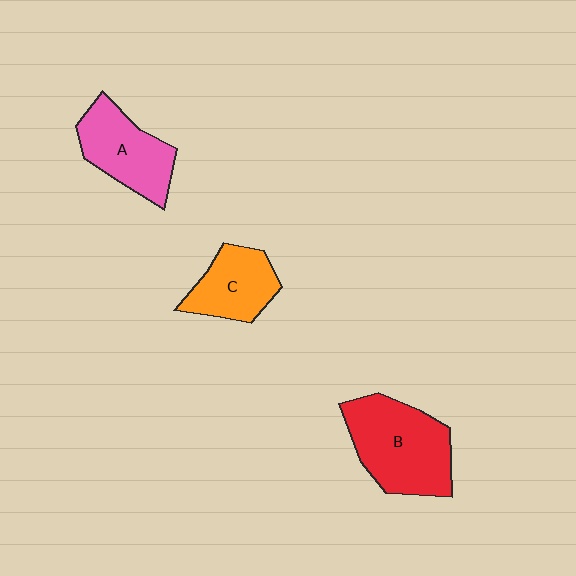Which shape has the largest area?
Shape B (red).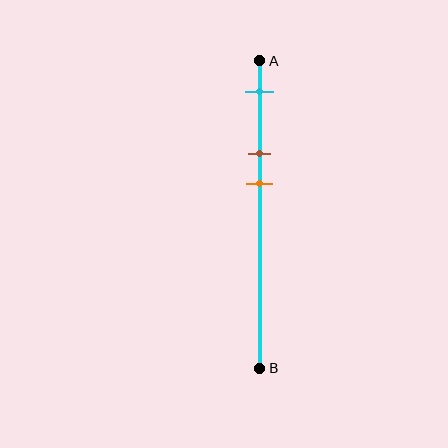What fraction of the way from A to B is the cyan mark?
The cyan mark is approximately 10% (0.1) of the way from A to B.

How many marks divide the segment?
There are 3 marks dividing the segment.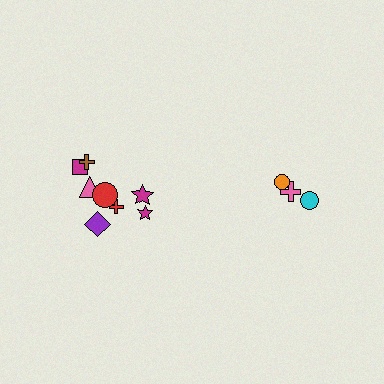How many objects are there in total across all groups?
There are 11 objects.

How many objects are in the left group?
There are 8 objects.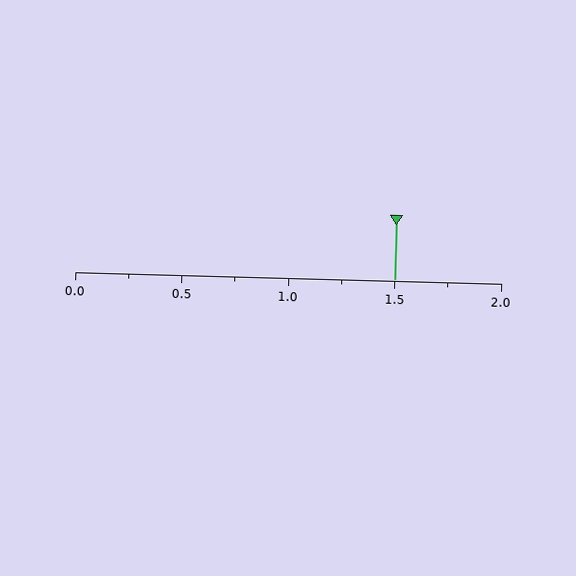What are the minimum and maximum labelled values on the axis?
The axis runs from 0.0 to 2.0.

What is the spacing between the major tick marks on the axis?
The major ticks are spaced 0.5 apart.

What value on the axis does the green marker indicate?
The marker indicates approximately 1.5.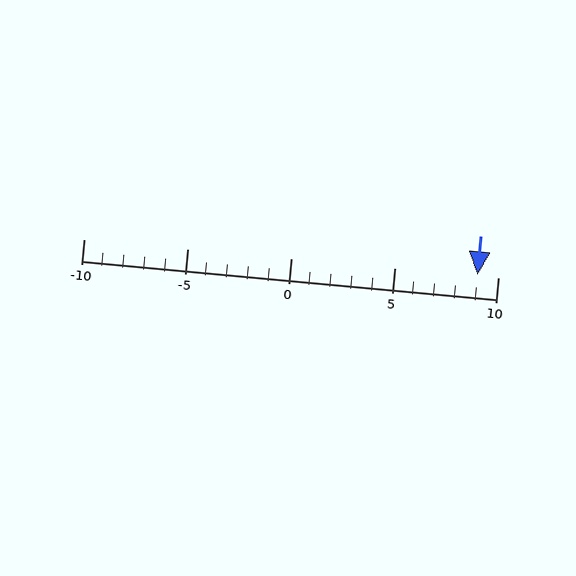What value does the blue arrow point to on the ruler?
The blue arrow points to approximately 9.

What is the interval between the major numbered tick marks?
The major tick marks are spaced 5 units apart.